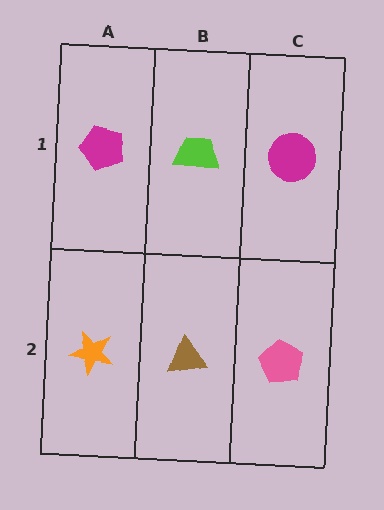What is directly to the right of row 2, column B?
A pink pentagon.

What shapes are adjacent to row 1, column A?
An orange star (row 2, column A), a lime trapezoid (row 1, column B).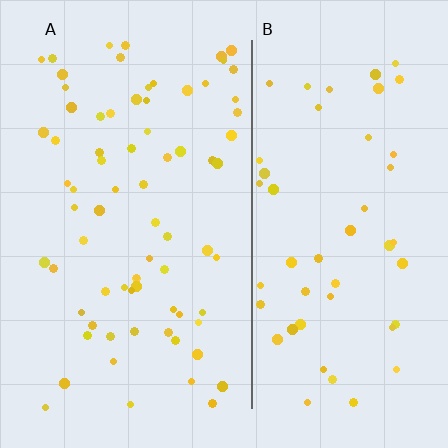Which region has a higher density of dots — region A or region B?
A (the left).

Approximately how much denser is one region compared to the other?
Approximately 1.4× — region A over region B.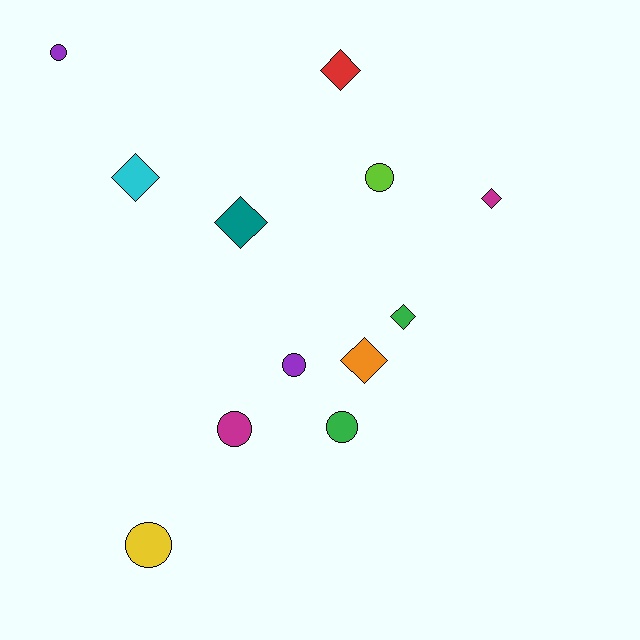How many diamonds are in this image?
There are 6 diamonds.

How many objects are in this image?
There are 12 objects.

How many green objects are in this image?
There are 2 green objects.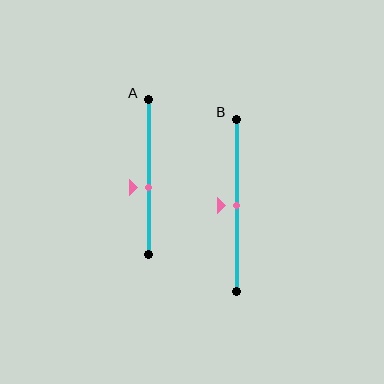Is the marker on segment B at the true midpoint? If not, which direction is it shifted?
Yes, the marker on segment B is at the true midpoint.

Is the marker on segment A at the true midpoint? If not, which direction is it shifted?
No, the marker on segment A is shifted downward by about 6% of the segment length.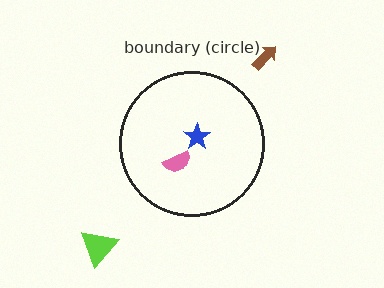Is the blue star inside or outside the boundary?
Inside.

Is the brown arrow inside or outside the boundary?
Outside.